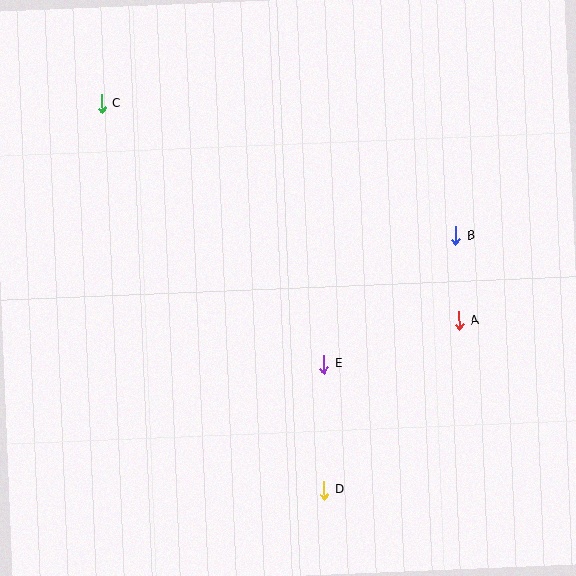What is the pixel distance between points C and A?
The distance between C and A is 418 pixels.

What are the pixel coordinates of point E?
Point E is at (324, 364).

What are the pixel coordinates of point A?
Point A is at (459, 321).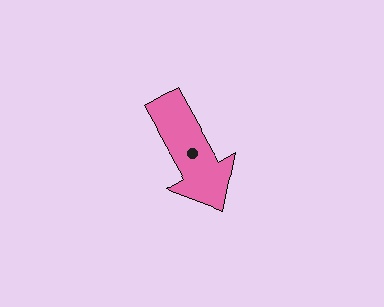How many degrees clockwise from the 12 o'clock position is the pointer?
Approximately 151 degrees.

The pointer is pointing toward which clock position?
Roughly 5 o'clock.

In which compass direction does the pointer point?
Southeast.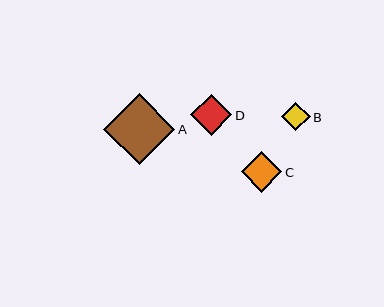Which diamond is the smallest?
Diamond B is the smallest with a size of approximately 28 pixels.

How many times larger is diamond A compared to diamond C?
Diamond A is approximately 1.7 times the size of diamond C.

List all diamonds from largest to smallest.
From largest to smallest: A, D, C, B.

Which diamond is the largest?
Diamond A is the largest with a size of approximately 71 pixels.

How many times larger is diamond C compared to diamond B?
Diamond C is approximately 1.5 times the size of diamond B.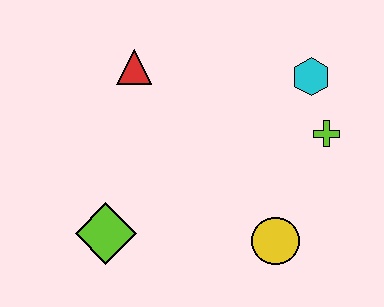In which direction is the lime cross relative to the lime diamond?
The lime cross is to the right of the lime diamond.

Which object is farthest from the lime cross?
The lime diamond is farthest from the lime cross.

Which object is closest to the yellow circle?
The lime cross is closest to the yellow circle.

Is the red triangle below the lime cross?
No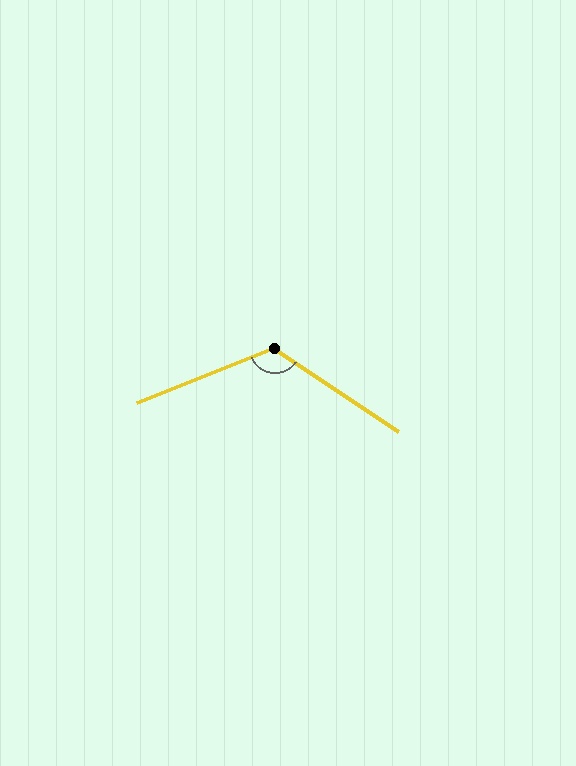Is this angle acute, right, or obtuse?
It is obtuse.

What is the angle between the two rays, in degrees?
Approximately 125 degrees.